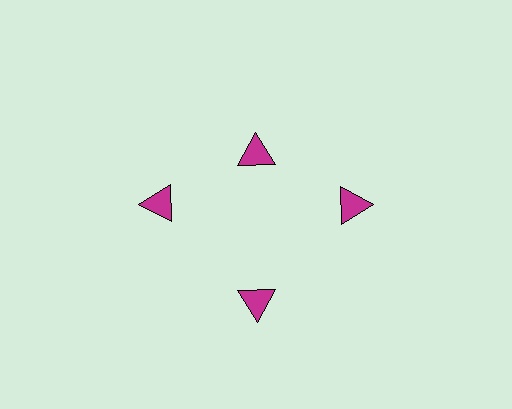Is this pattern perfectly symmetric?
No. The 4 magenta triangles are arranged in a ring, but one element near the 12 o'clock position is pulled inward toward the center, breaking the 4-fold rotational symmetry.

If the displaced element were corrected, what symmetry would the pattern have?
It would have 4-fold rotational symmetry — the pattern would map onto itself every 90 degrees.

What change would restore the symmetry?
The symmetry would be restored by moving it outward, back onto the ring so that all 4 triangles sit at equal angles and equal distance from the center.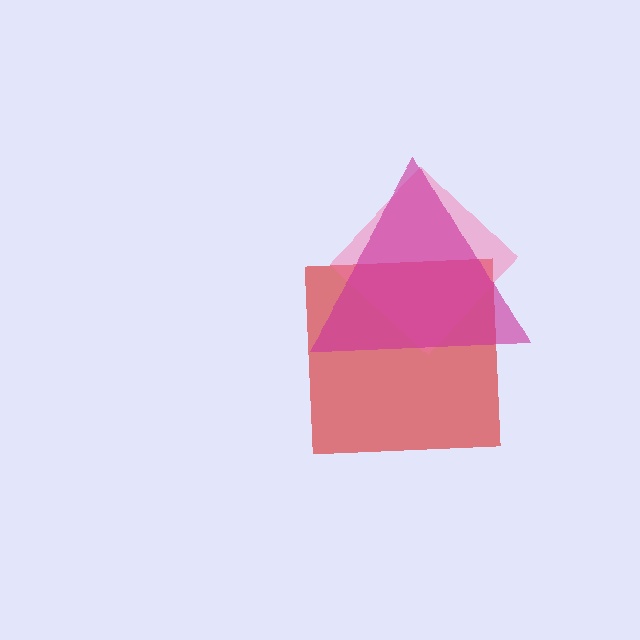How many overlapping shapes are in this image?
There are 3 overlapping shapes in the image.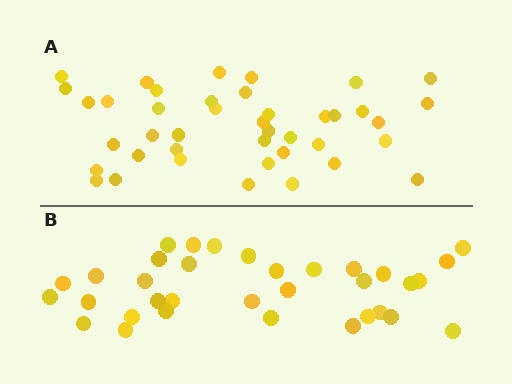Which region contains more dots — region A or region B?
Region A (the top region) has more dots.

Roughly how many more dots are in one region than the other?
Region A has roughly 8 or so more dots than region B.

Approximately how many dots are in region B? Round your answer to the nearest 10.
About 30 dots. (The exact count is 34, which rounds to 30.)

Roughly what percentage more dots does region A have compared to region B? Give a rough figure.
About 20% more.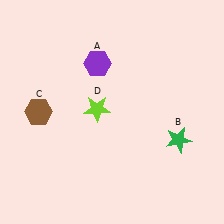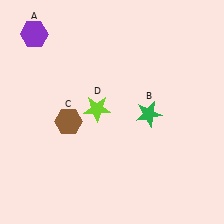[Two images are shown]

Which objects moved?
The objects that moved are: the purple hexagon (A), the green star (B), the brown hexagon (C).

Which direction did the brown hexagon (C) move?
The brown hexagon (C) moved right.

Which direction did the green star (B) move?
The green star (B) moved left.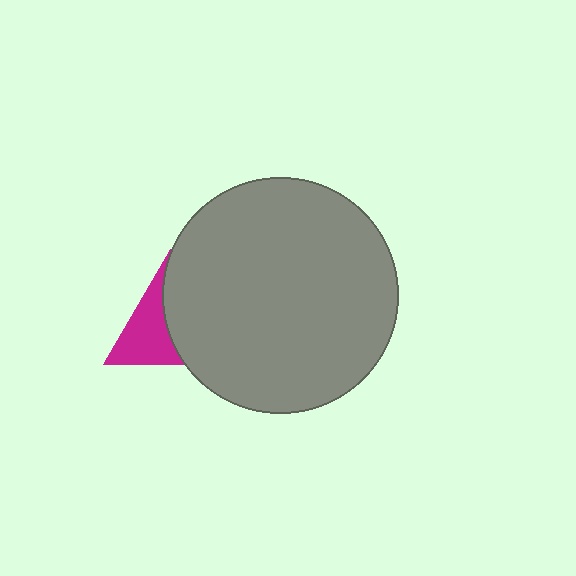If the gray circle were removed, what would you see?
You would see the complete magenta triangle.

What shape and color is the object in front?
The object in front is a gray circle.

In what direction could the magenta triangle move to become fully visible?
The magenta triangle could move left. That would shift it out from behind the gray circle entirely.